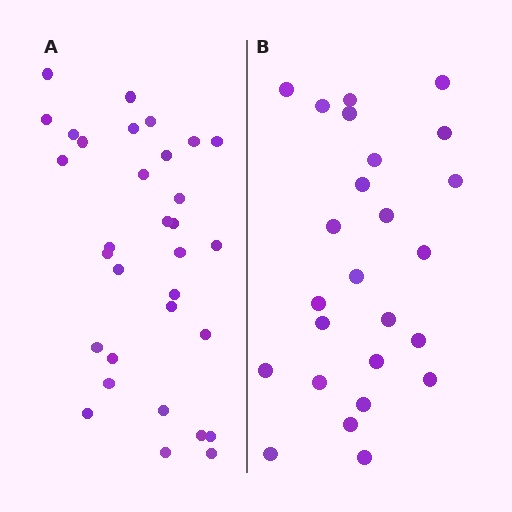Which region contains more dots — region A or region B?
Region A (the left region) has more dots.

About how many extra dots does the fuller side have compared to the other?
Region A has roughly 8 or so more dots than region B.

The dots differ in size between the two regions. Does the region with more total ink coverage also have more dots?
No. Region B has more total ink coverage because its dots are larger, but region A actually contains more individual dots. Total area can be misleading — the number of items is what matters here.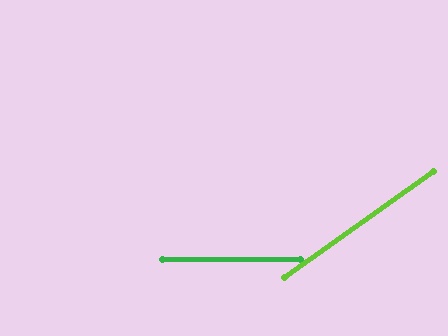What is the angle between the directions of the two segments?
Approximately 35 degrees.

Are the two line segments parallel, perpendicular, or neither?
Neither parallel nor perpendicular — they differ by about 35°.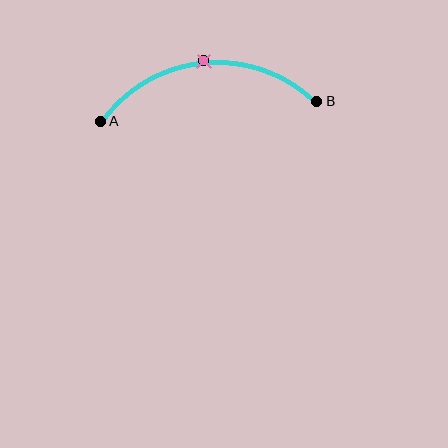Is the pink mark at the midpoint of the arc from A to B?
Yes. The pink mark lies on the arc at equal arc-length from both A and B — it is the arc midpoint.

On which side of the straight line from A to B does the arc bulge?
The arc bulges above the straight line connecting A and B.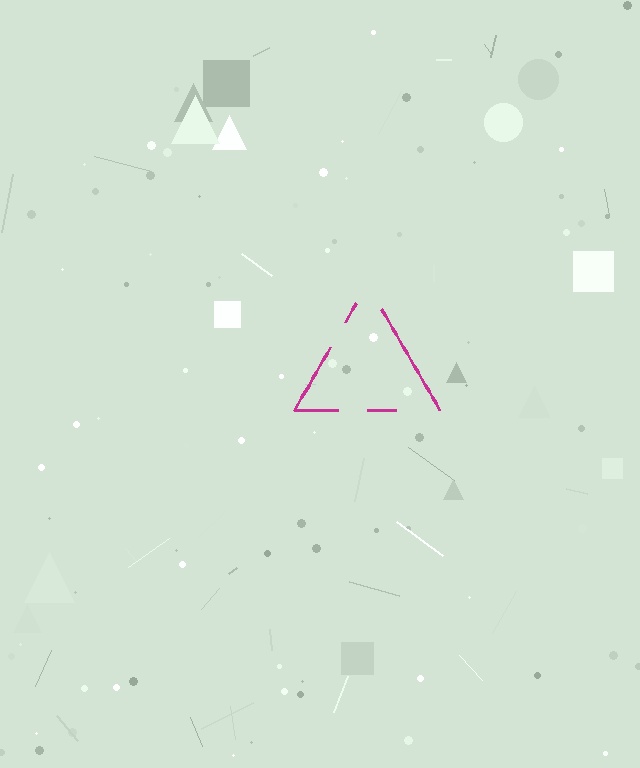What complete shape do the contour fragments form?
The contour fragments form a triangle.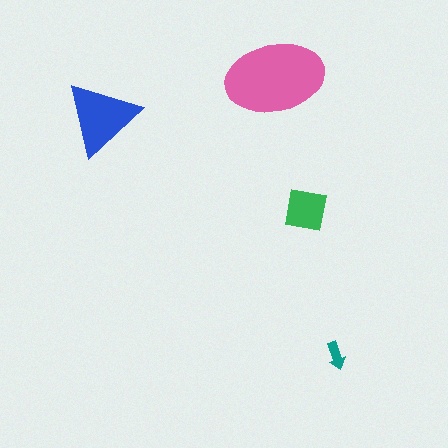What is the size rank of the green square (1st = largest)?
3rd.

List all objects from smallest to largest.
The teal arrow, the green square, the blue triangle, the pink ellipse.